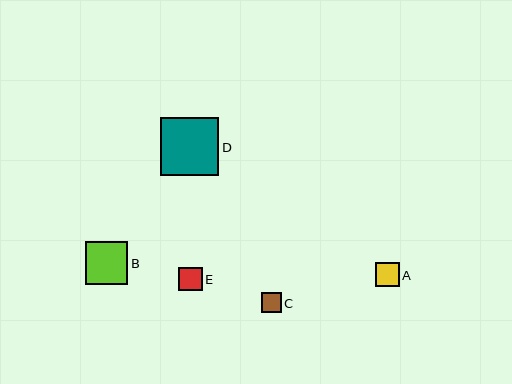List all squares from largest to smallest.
From largest to smallest: D, B, A, E, C.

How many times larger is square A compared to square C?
Square A is approximately 1.2 times the size of square C.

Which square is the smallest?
Square C is the smallest with a size of approximately 20 pixels.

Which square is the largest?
Square D is the largest with a size of approximately 58 pixels.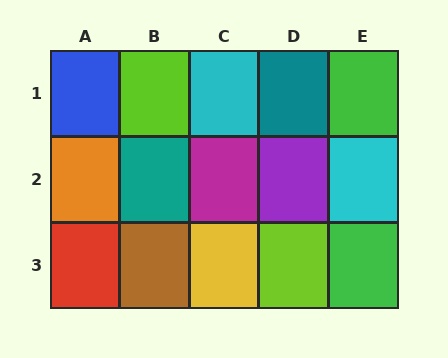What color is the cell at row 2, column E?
Cyan.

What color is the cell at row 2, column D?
Purple.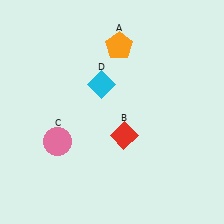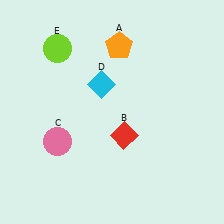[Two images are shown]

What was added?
A lime circle (E) was added in Image 2.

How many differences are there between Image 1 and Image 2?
There is 1 difference between the two images.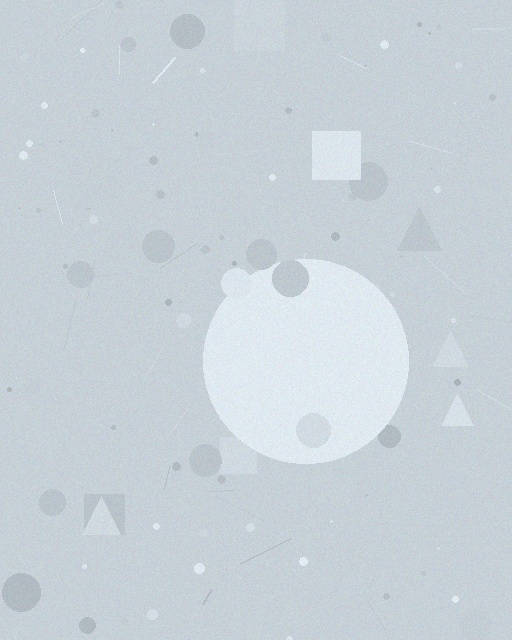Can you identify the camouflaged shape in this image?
The camouflaged shape is a circle.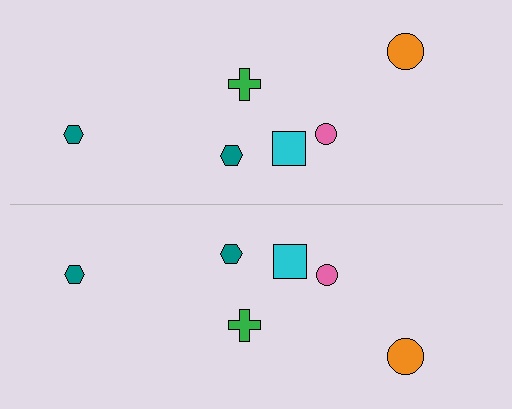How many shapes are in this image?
There are 12 shapes in this image.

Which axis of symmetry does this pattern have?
The pattern has a horizontal axis of symmetry running through the center of the image.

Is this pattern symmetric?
Yes, this pattern has bilateral (reflection) symmetry.